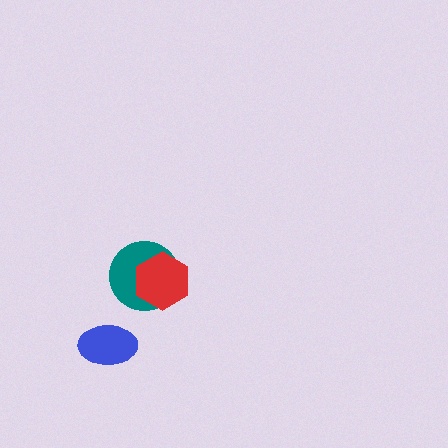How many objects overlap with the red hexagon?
1 object overlaps with the red hexagon.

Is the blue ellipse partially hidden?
No, no other shape covers it.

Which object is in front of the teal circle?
The red hexagon is in front of the teal circle.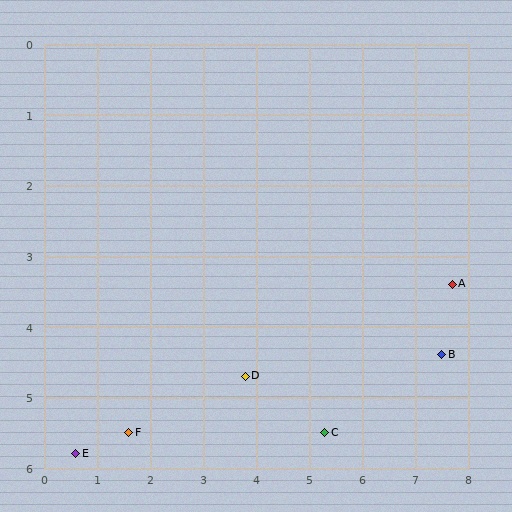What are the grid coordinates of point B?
Point B is at approximately (7.5, 4.4).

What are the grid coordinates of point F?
Point F is at approximately (1.6, 5.5).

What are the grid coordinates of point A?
Point A is at approximately (7.7, 3.4).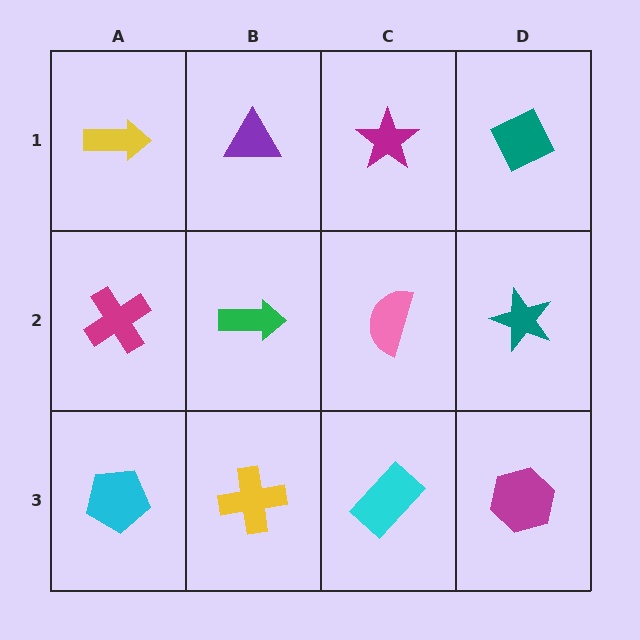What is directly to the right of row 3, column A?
A yellow cross.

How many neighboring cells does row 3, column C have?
3.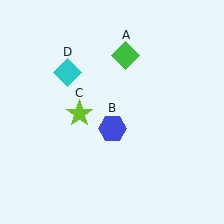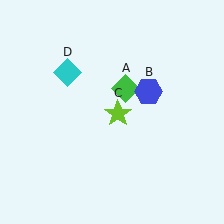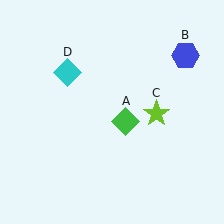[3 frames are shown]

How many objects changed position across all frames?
3 objects changed position: green diamond (object A), blue hexagon (object B), lime star (object C).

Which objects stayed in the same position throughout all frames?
Cyan diamond (object D) remained stationary.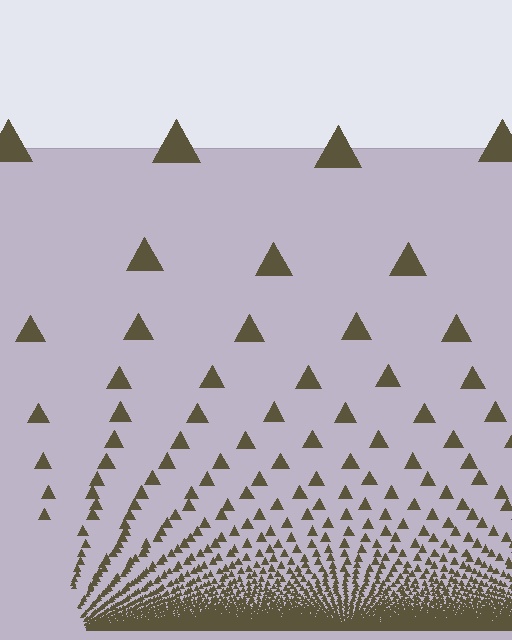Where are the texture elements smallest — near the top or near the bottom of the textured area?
Near the bottom.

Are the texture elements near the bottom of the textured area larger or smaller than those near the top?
Smaller. The gradient is inverted — elements near the bottom are smaller and denser.